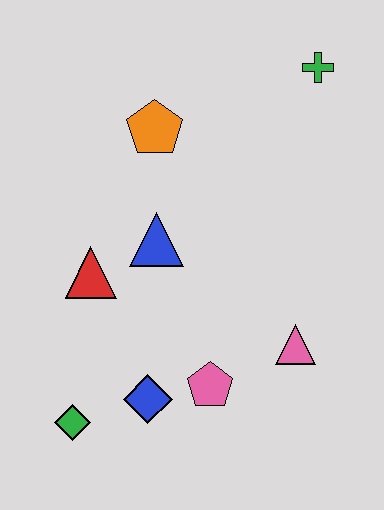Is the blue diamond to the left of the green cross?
Yes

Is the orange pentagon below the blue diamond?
No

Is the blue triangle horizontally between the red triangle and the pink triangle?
Yes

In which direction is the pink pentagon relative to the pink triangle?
The pink pentagon is to the left of the pink triangle.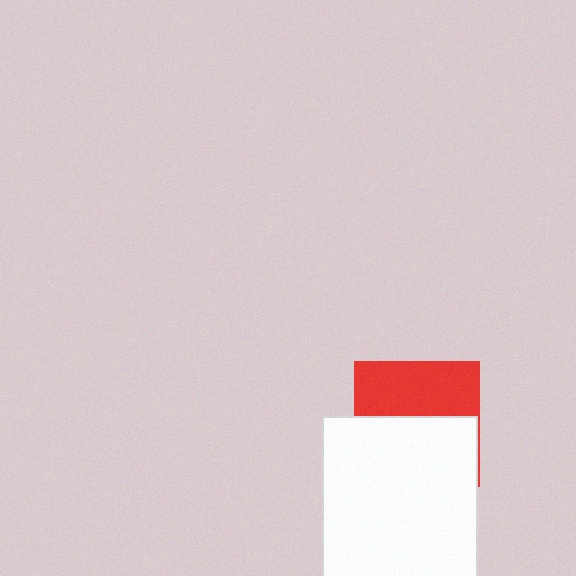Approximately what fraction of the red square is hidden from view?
Roughly 56% of the red square is hidden behind the white rectangle.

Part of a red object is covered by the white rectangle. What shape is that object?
It is a square.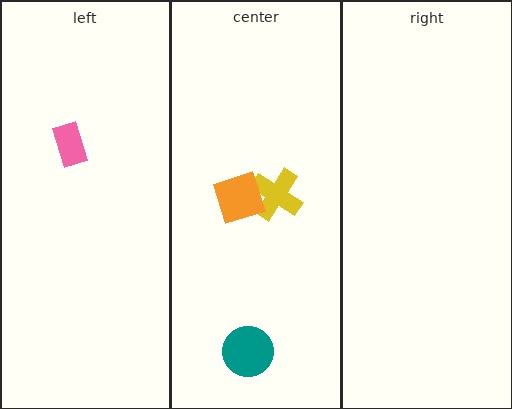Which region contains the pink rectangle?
The left region.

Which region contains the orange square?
The center region.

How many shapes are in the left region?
1.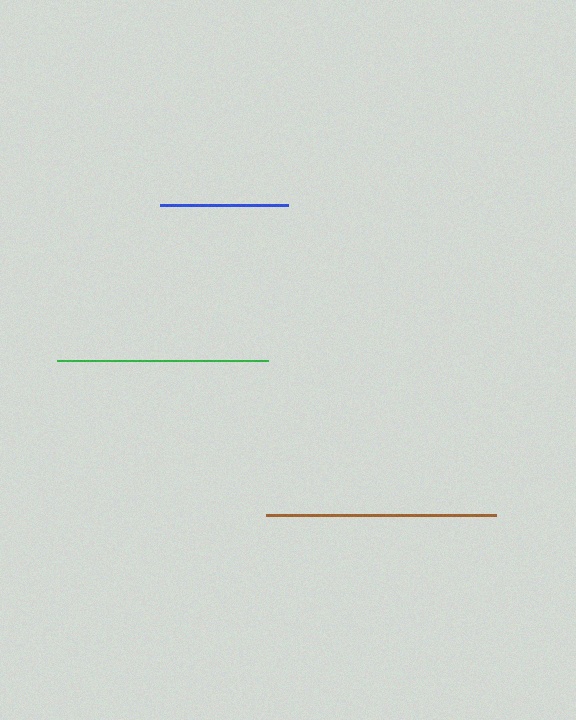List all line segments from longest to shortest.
From longest to shortest: brown, green, blue.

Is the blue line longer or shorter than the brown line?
The brown line is longer than the blue line.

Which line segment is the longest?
The brown line is the longest at approximately 230 pixels.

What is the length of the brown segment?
The brown segment is approximately 230 pixels long.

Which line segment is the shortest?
The blue line is the shortest at approximately 127 pixels.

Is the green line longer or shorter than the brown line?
The brown line is longer than the green line.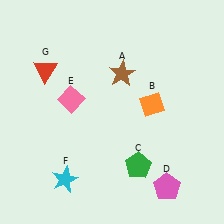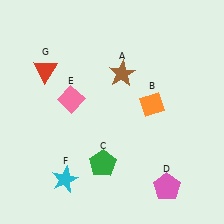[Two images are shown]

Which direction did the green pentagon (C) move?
The green pentagon (C) moved left.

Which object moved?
The green pentagon (C) moved left.